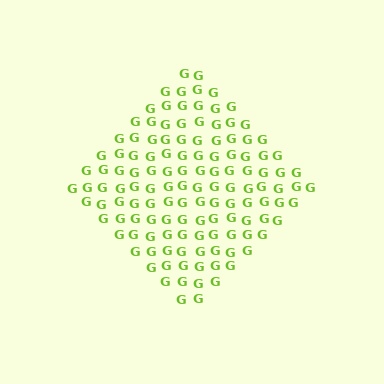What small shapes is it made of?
It is made of small letter G's.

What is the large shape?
The large shape is a diamond.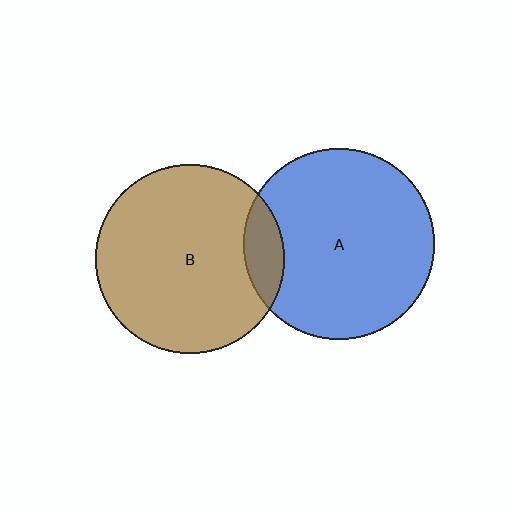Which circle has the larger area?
Circle A (blue).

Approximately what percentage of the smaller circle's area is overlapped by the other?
Approximately 10%.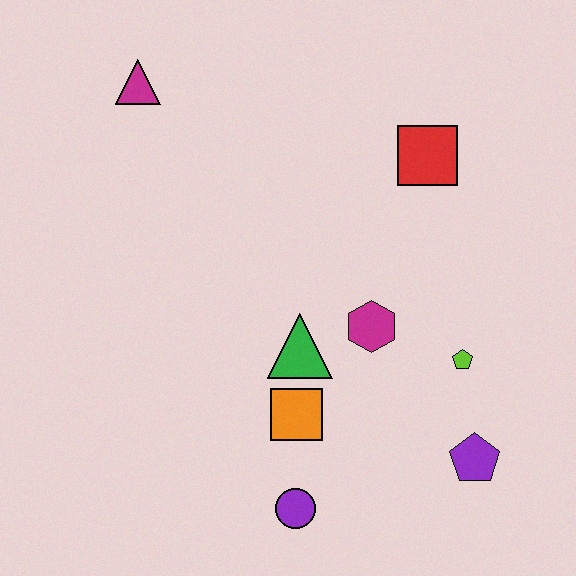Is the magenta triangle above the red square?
Yes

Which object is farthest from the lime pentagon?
The magenta triangle is farthest from the lime pentagon.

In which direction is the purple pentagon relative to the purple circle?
The purple pentagon is to the right of the purple circle.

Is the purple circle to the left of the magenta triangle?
No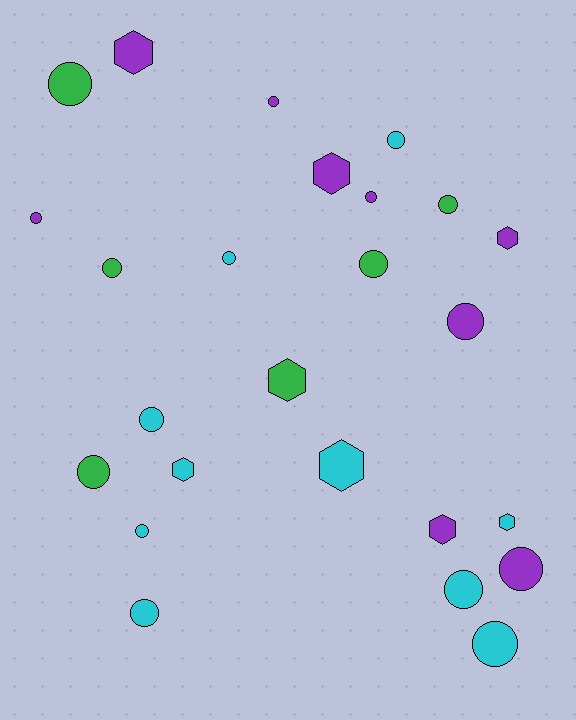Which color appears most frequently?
Cyan, with 10 objects.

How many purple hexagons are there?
There are 4 purple hexagons.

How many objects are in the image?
There are 25 objects.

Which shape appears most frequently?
Circle, with 17 objects.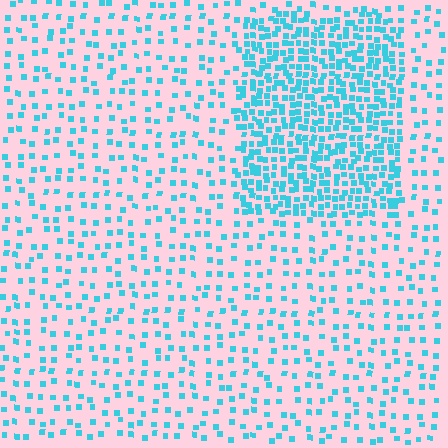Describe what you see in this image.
The image contains small cyan elements arranged at two different densities. A rectangle-shaped region is visible where the elements are more densely packed than the surrounding area.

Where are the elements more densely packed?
The elements are more densely packed inside the rectangle boundary.